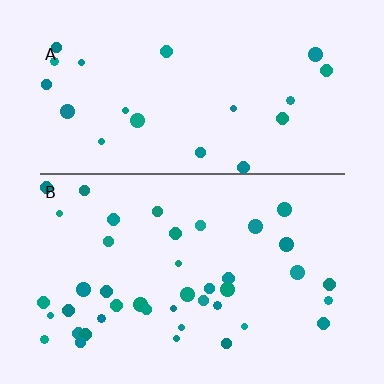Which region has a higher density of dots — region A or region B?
B (the bottom).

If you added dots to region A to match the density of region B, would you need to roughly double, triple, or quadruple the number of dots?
Approximately double.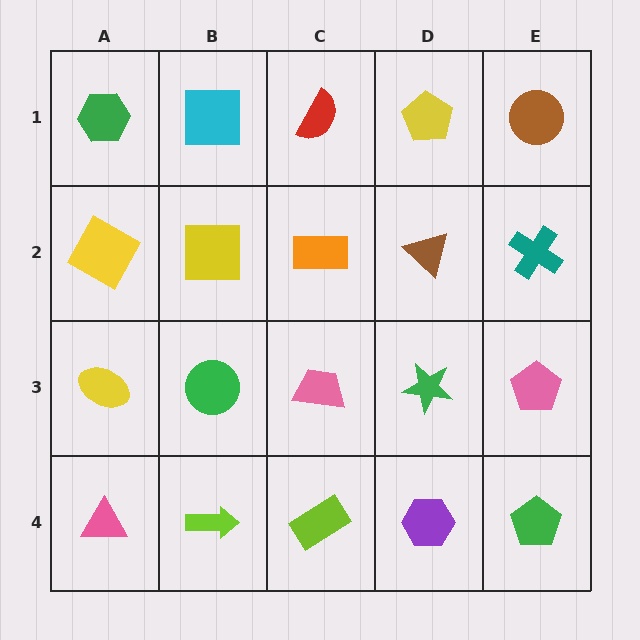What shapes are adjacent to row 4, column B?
A green circle (row 3, column B), a pink triangle (row 4, column A), a lime rectangle (row 4, column C).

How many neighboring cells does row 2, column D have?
4.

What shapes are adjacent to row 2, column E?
A brown circle (row 1, column E), a pink pentagon (row 3, column E), a brown triangle (row 2, column D).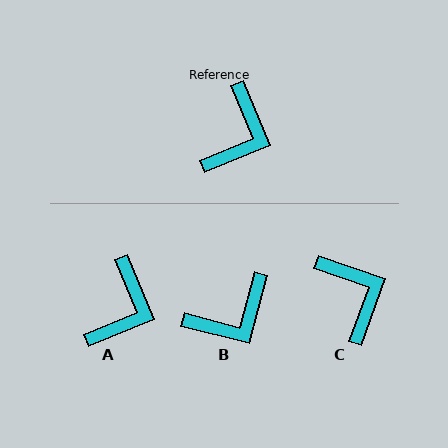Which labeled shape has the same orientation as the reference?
A.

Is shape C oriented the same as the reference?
No, it is off by about 48 degrees.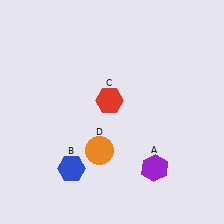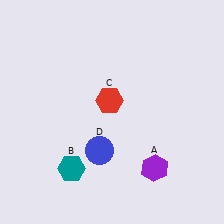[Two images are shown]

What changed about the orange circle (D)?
In Image 1, D is orange. In Image 2, it changed to blue.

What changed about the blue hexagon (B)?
In Image 1, B is blue. In Image 2, it changed to teal.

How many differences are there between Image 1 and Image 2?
There are 2 differences between the two images.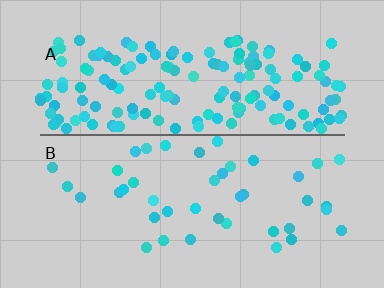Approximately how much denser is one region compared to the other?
Approximately 3.9× — region A over region B.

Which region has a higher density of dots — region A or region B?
A (the top).